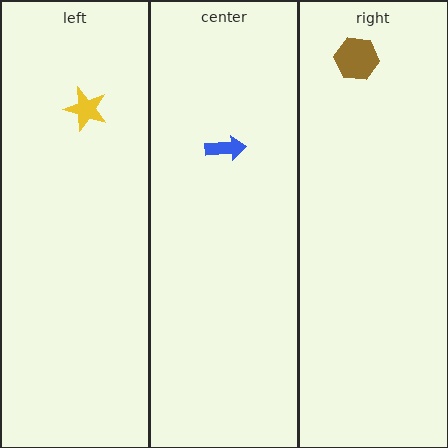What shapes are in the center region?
The blue arrow.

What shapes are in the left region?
The yellow star.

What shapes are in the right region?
The brown hexagon.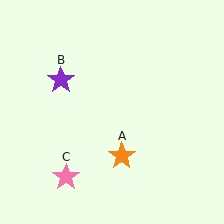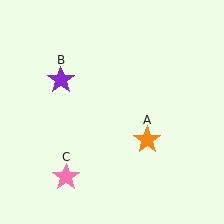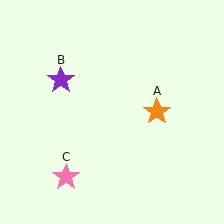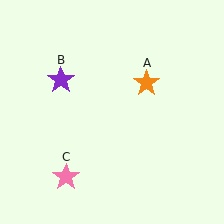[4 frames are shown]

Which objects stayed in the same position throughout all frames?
Purple star (object B) and pink star (object C) remained stationary.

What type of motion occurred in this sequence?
The orange star (object A) rotated counterclockwise around the center of the scene.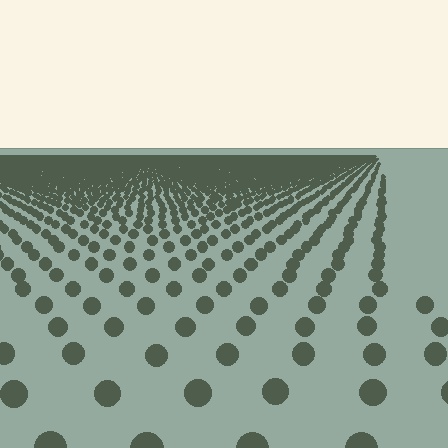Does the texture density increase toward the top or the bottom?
Density increases toward the top.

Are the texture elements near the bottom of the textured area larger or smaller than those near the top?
Larger. Near the bottom, elements are closer to the viewer and appear at a bigger on-screen size.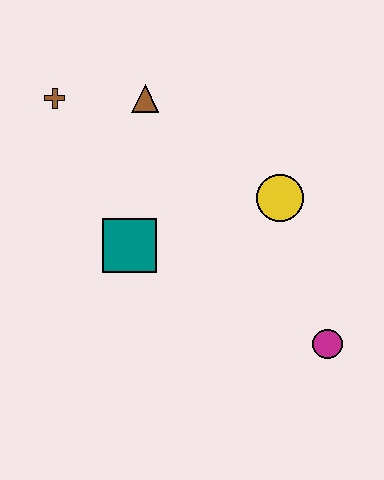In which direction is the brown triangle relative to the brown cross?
The brown triangle is to the right of the brown cross.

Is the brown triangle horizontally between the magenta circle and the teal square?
Yes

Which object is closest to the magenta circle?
The yellow circle is closest to the magenta circle.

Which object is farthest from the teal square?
The magenta circle is farthest from the teal square.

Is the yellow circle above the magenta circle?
Yes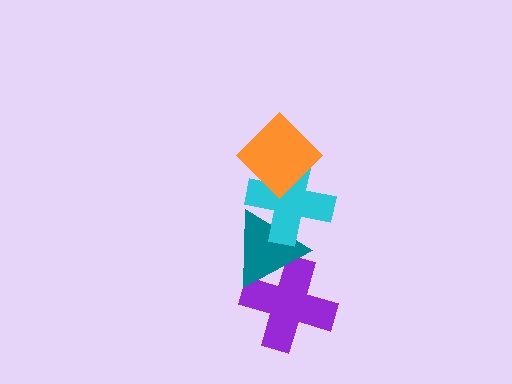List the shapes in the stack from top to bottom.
From top to bottom: the orange diamond, the cyan cross, the teal triangle, the purple cross.